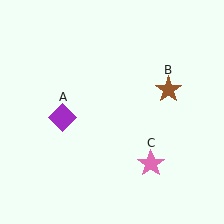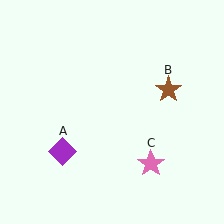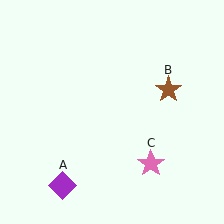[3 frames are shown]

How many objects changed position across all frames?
1 object changed position: purple diamond (object A).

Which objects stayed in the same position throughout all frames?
Brown star (object B) and pink star (object C) remained stationary.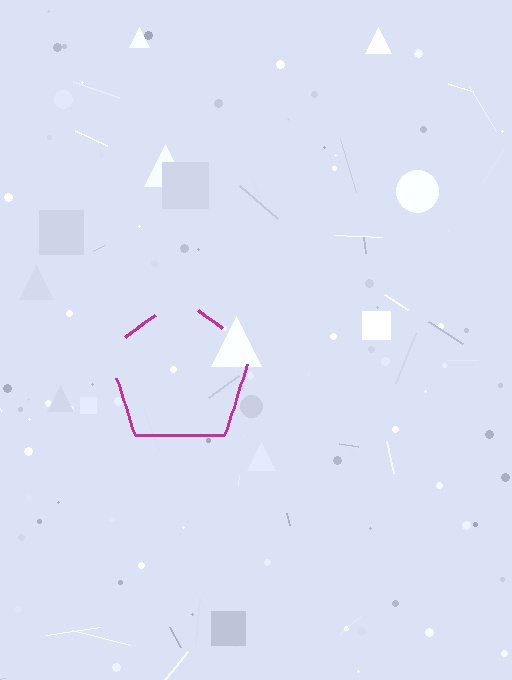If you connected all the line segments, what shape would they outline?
They would outline a pentagon.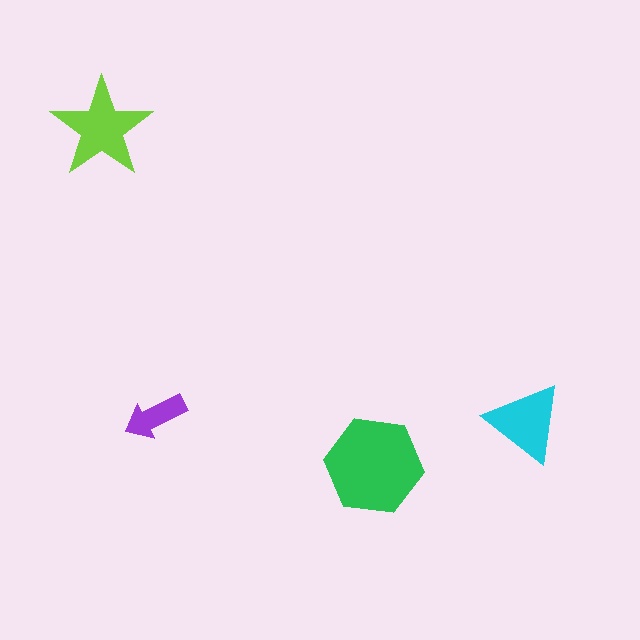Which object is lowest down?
The green hexagon is bottommost.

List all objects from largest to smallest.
The green hexagon, the lime star, the cyan triangle, the purple arrow.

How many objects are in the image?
There are 4 objects in the image.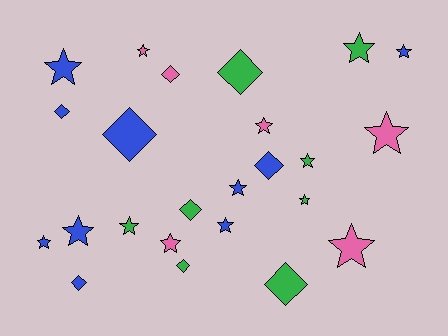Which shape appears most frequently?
Star, with 15 objects.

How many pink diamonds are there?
There is 1 pink diamond.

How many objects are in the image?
There are 24 objects.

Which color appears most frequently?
Blue, with 10 objects.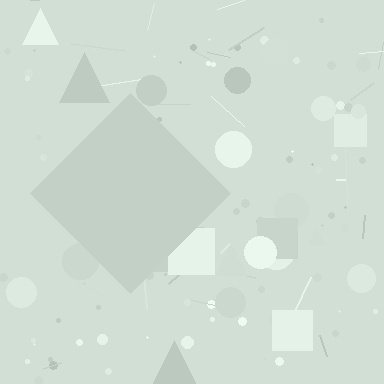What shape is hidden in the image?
A diamond is hidden in the image.